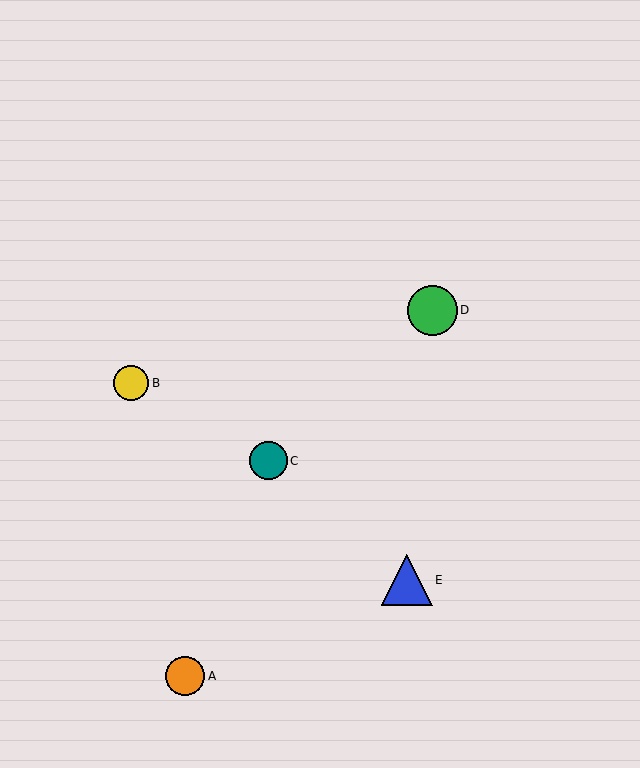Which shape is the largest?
The blue triangle (labeled E) is the largest.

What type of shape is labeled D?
Shape D is a green circle.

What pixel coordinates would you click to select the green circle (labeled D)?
Click at (432, 310) to select the green circle D.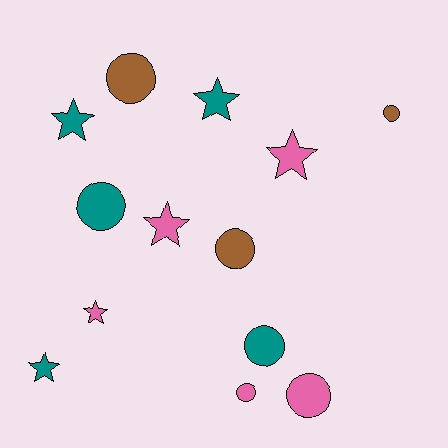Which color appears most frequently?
Pink, with 5 objects.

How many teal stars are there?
There are 3 teal stars.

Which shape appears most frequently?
Circle, with 7 objects.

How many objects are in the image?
There are 13 objects.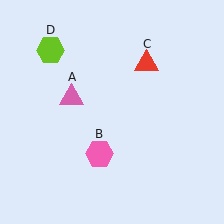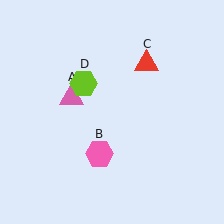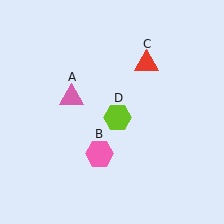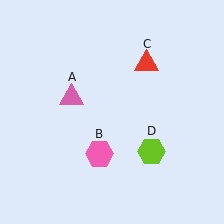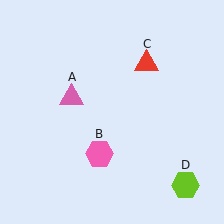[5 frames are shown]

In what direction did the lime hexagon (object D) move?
The lime hexagon (object D) moved down and to the right.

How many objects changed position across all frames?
1 object changed position: lime hexagon (object D).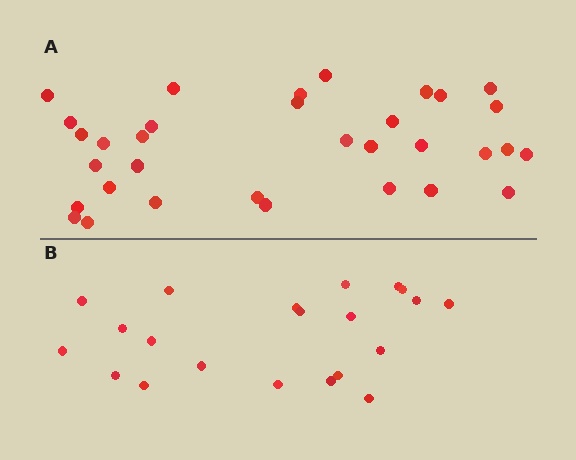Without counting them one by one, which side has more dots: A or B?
Region A (the top region) has more dots.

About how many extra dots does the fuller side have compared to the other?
Region A has roughly 12 or so more dots than region B.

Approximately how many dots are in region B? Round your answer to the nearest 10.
About 20 dots. (The exact count is 21, which rounds to 20.)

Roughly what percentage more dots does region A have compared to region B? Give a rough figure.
About 55% more.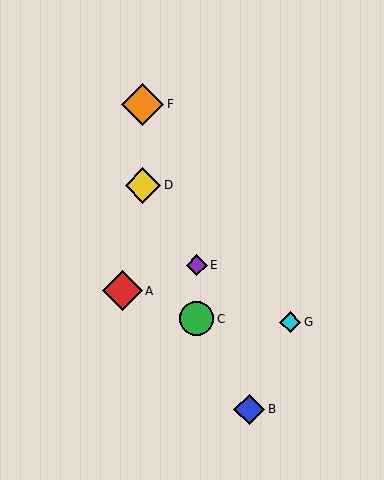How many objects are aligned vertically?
2 objects (C, E) are aligned vertically.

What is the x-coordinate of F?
Object F is at x≈143.